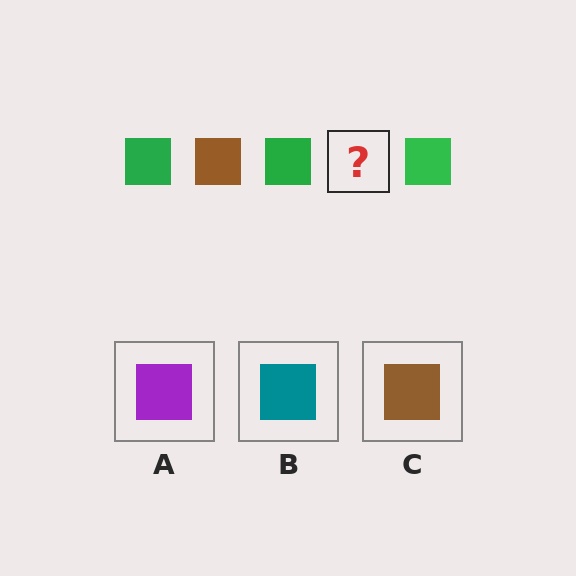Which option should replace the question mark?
Option C.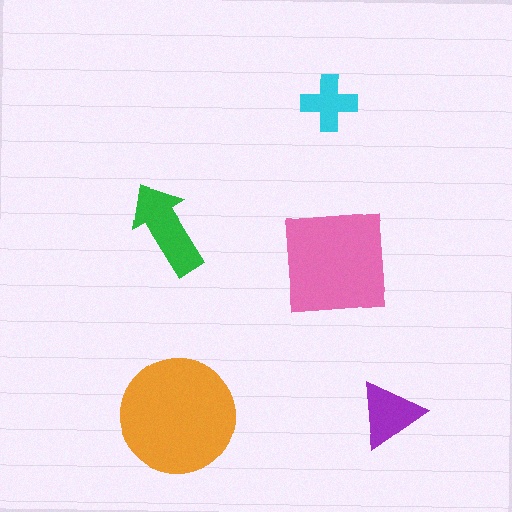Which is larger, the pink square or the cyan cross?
The pink square.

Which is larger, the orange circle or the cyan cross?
The orange circle.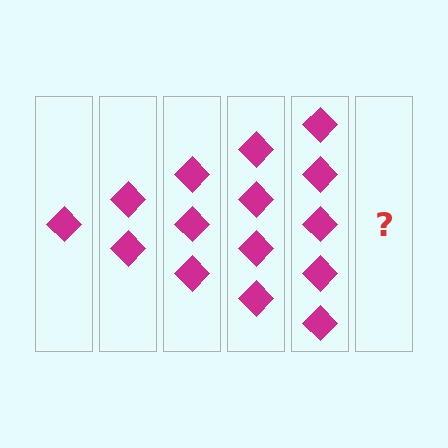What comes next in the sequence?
The next element should be 6 diamonds.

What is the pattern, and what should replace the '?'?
The pattern is that each step adds one more diamond. The '?' should be 6 diamonds.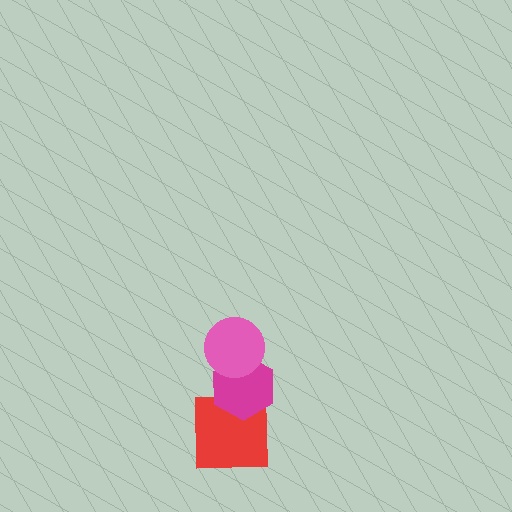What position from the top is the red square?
The red square is 3rd from the top.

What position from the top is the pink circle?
The pink circle is 1st from the top.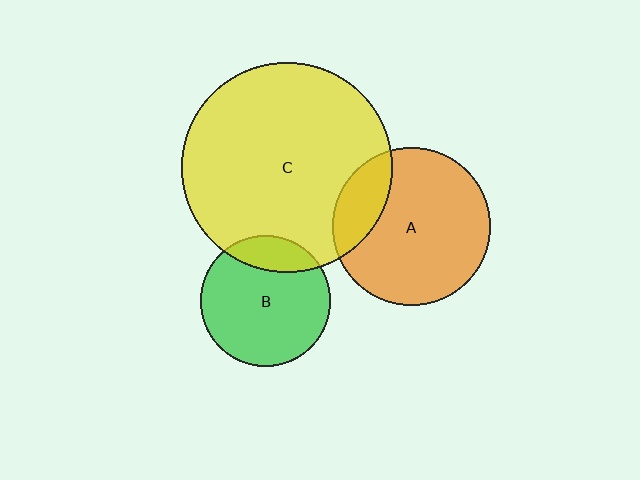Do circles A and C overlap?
Yes.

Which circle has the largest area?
Circle C (yellow).